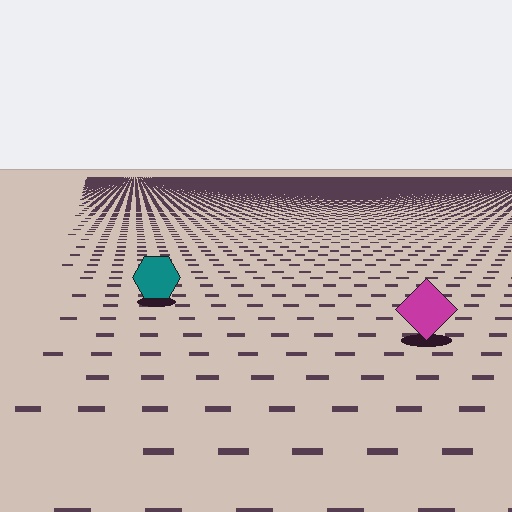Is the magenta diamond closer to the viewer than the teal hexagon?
Yes. The magenta diamond is closer — you can tell from the texture gradient: the ground texture is coarser near it.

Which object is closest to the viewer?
The magenta diamond is closest. The texture marks near it are larger and more spread out.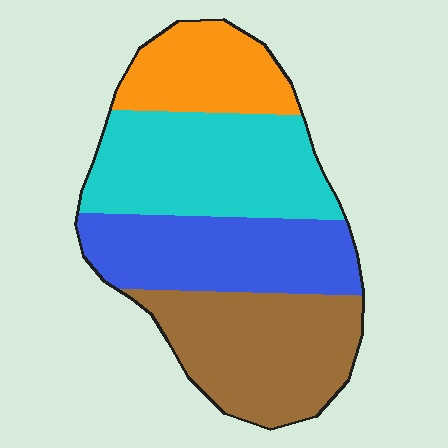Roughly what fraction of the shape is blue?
Blue covers 25% of the shape.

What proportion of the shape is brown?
Brown takes up about one quarter (1/4) of the shape.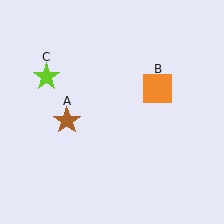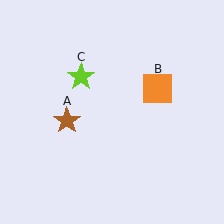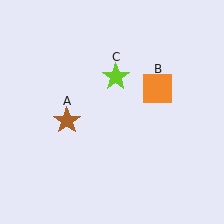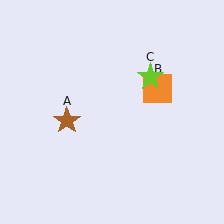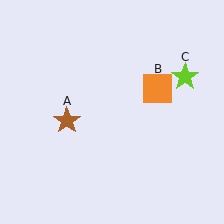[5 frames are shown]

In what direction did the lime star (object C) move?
The lime star (object C) moved right.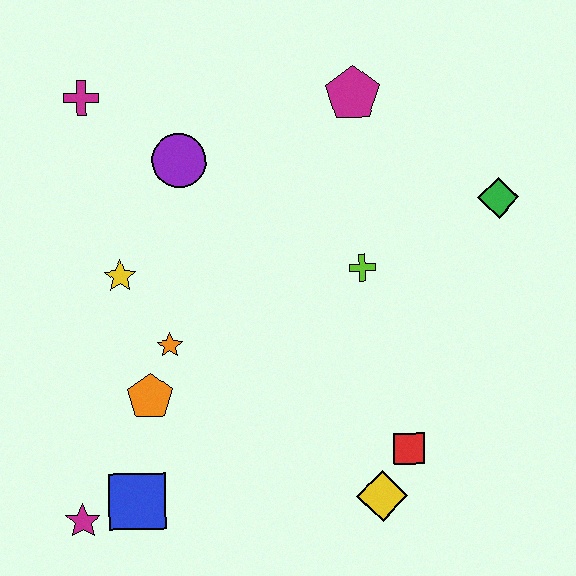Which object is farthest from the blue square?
The green diamond is farthest from the blue square.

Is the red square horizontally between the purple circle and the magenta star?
No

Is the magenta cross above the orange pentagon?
Yes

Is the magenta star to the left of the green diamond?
Yes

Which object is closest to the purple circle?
The magenta cross is closest to the purple circle.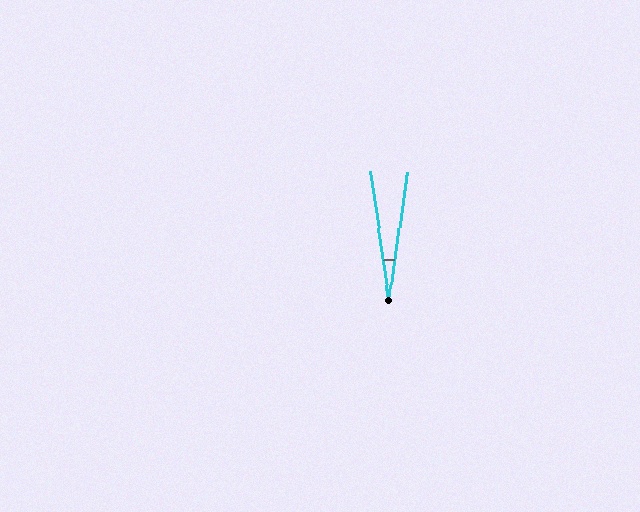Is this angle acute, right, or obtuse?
It is acute.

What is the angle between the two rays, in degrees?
Approximately 16 degrees.